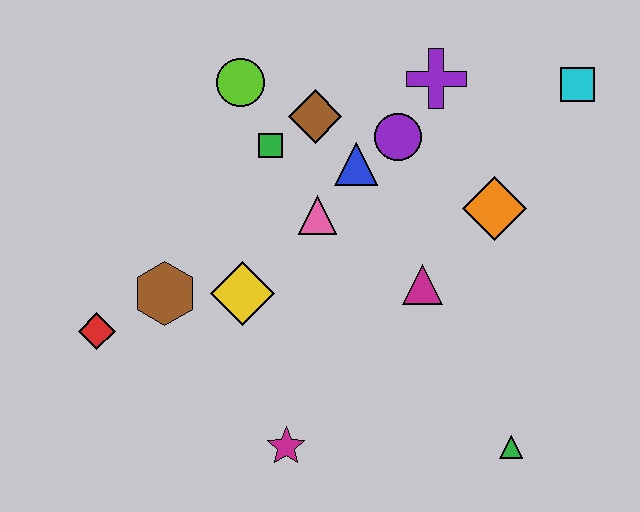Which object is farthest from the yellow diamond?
The cyan square is farthest from the yellow diamond.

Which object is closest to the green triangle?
The magenta triangle is closest to the green triangle.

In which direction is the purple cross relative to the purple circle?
The purple cross is above the purple circle.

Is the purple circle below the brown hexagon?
No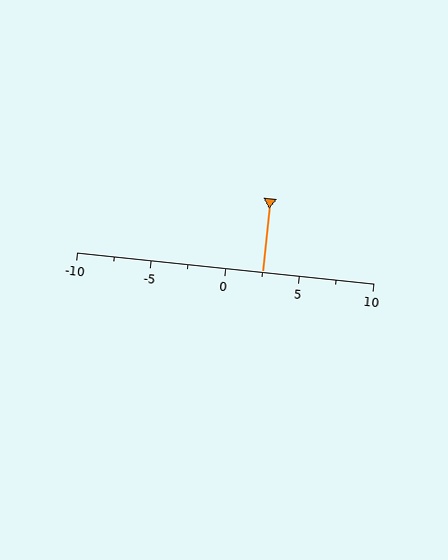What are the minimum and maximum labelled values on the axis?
The axis runs from -10 to 10.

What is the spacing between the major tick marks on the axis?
The major ticks are spaced 5 apart.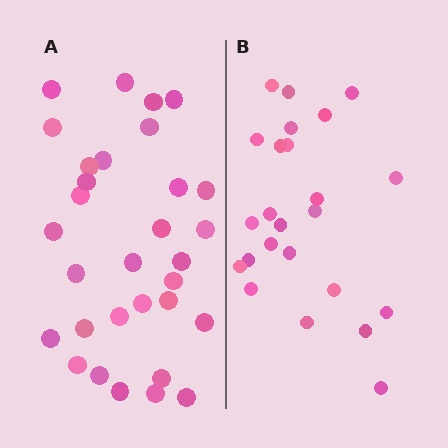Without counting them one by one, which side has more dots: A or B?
Region A (the left region) has more dots.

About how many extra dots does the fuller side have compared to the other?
Region A has roughly 8 or so more dots than region B.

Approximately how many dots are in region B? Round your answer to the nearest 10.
About 20 dots. (The exact count is 24, which rounds to 20.)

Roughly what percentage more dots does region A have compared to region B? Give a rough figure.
About 30% more.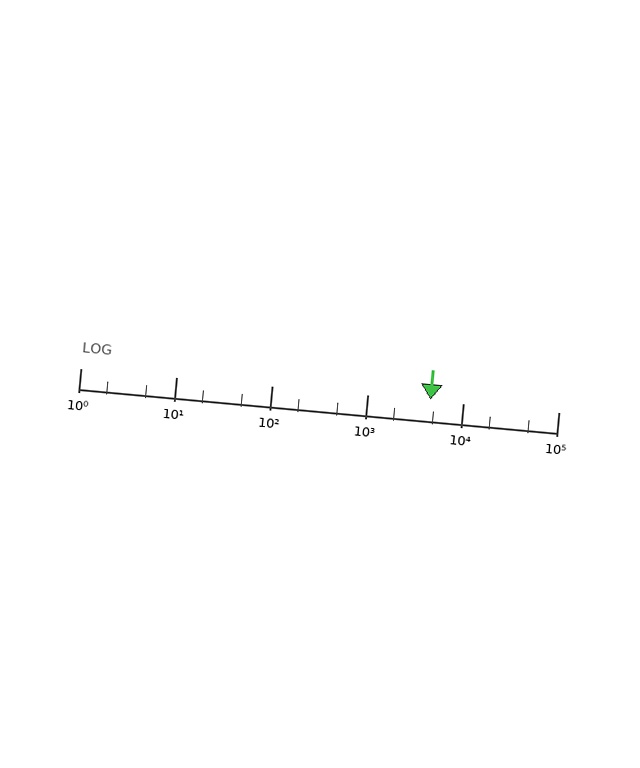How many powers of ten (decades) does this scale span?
The scale spans 5 decades, from 1 to 100000.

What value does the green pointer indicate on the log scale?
The pointer indicates approximately 4600.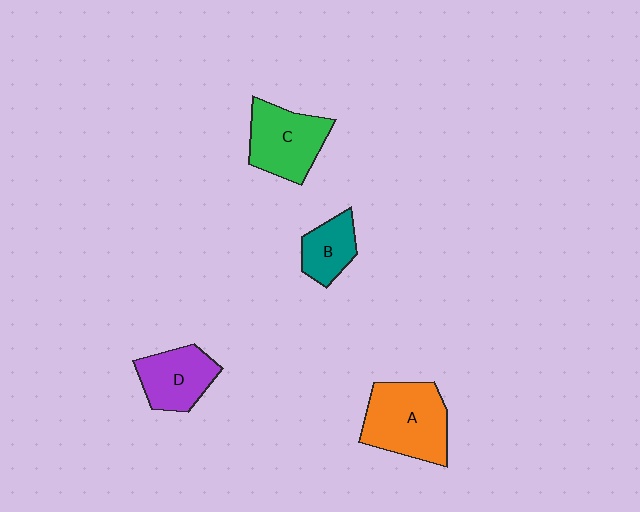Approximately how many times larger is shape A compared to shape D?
Approximately 1.5 times.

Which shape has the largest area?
Shape A (orange).